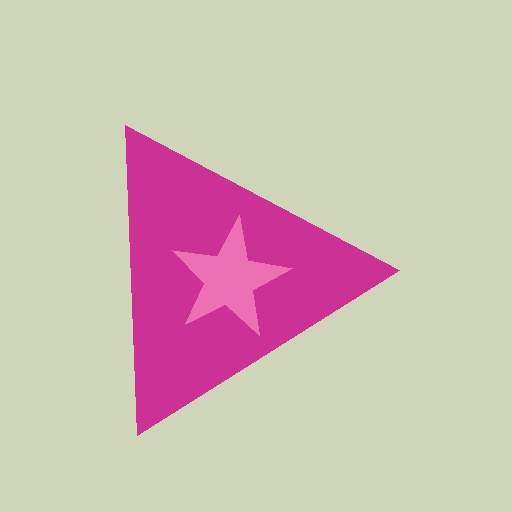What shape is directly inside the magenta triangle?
The pink star.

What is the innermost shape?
The pink star.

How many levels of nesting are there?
2.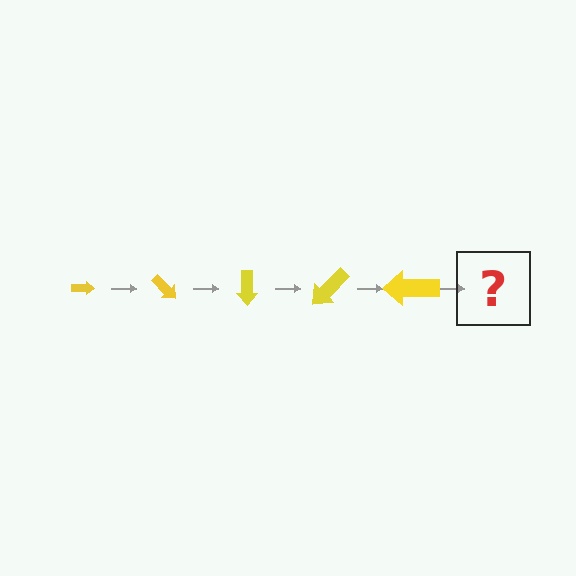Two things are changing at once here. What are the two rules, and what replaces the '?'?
The two rules are that the arrow grows larger each step and it rotates 45 degrees each step. The '?' should be an arrow, larger than the previous one and rotated 225 degrees from the start.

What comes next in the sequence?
The next element should be an arrow, larger than the previous one and rotated 225 degrees from the start.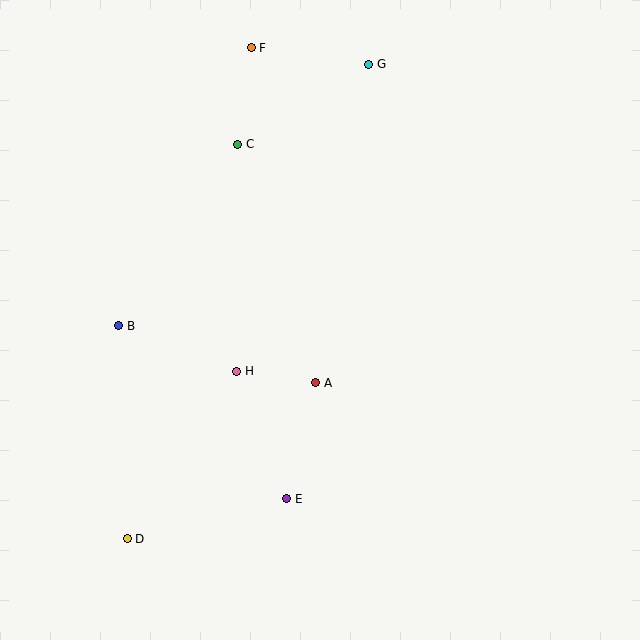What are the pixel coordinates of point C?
Point C is at (238, 144).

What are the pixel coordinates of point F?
Point F is at (251, 48).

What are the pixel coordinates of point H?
Point H is at (237, 371).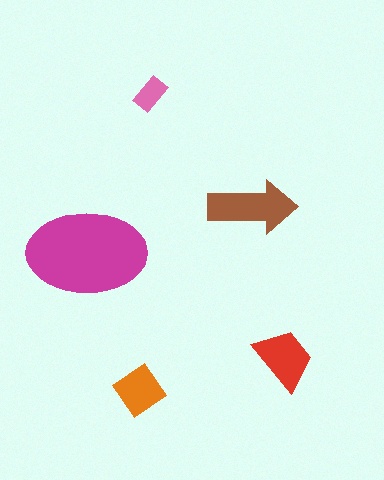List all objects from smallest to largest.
The pink rectangle, the orange diamond, the red trapezoid, the brown arrow, the magenta ellipse.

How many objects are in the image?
There are 5 objects in the image.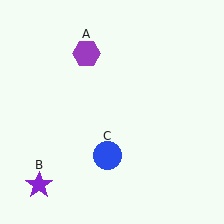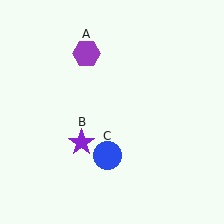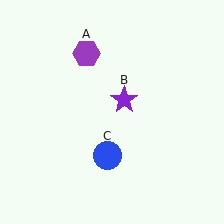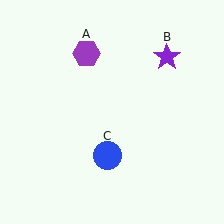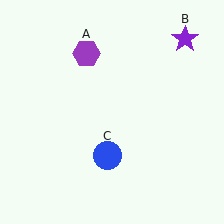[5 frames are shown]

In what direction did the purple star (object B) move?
The purple star (object B) moved up and to the right.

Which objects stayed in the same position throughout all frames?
Purple hexagon (object A) and blue circle (object C) remained stationary.